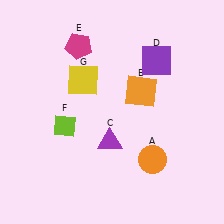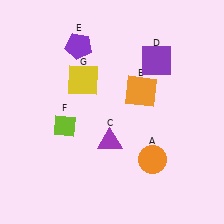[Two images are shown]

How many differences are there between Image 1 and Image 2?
There is 1 difference between the two images.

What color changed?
The pentagon (E) changed from magenta in Image 1 to purple in Image 2.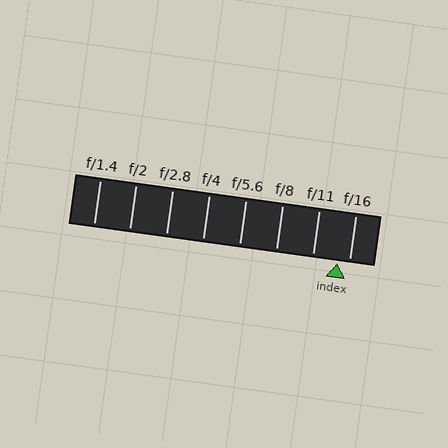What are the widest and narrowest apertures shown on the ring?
The widest aperture shown is f/1.4 and the narrowest is f/16.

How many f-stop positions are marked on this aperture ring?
There are 8 f-stop positions marked.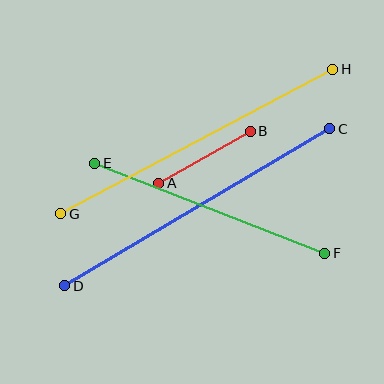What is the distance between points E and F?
The distance is approximately 247 pixels.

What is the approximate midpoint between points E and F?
The midpoint is at approximately (210, 208) pixels.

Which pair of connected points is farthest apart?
Points C and D are farthest apart.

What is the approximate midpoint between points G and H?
The midpoint is at approximately (197, 141) pixels.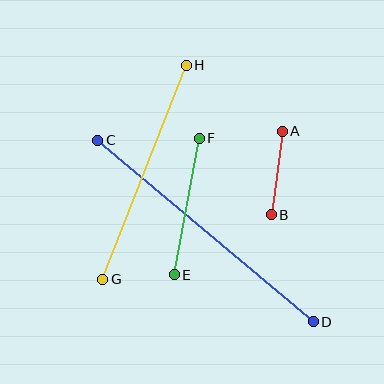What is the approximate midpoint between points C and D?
The midpoint is at approximately (205, 231) pixels.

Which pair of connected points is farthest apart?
Points C and D are farthest apart.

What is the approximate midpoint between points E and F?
The midpoint is at approximately (187, 207) pixels.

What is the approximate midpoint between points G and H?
The midpoint is at approximately (144, 172) pixels.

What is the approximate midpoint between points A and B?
The midpoint is at approximately (277, 173) pixels.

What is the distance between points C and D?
The distance is approximately 281 pixels.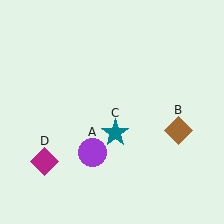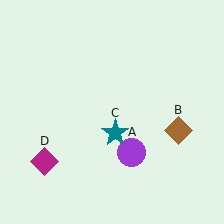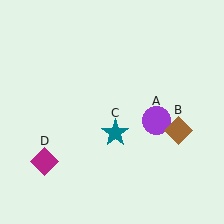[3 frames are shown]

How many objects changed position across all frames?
1 object changed position: purple circle (object A).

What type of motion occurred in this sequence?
The purple circle (object A) rotated counterclockwise around the center of the scene.